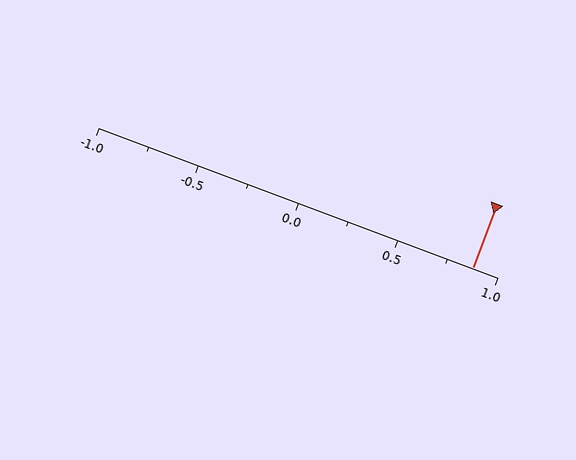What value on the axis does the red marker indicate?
The marker indicates approximately 0.88.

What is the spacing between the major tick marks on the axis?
The major ticks are spaced 0.5 apart.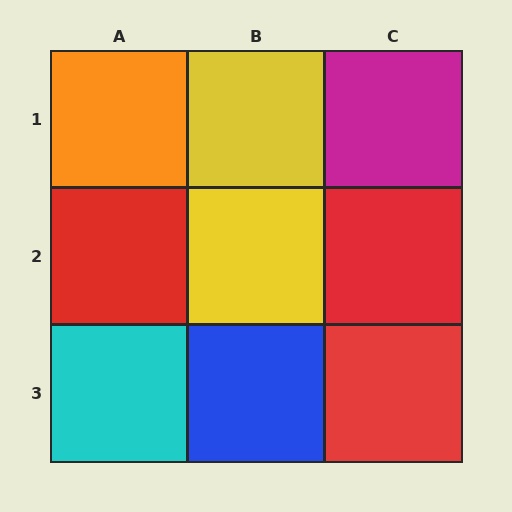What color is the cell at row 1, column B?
Yellow.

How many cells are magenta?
1 cell is magenta.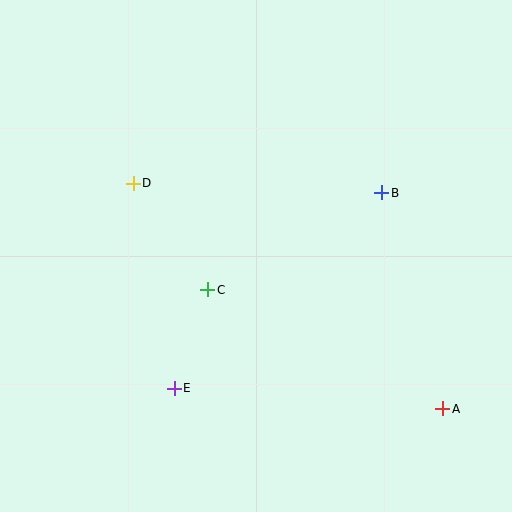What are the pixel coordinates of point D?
Point D is at (133, 183).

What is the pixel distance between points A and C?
The distance between A and C is 263 pixels.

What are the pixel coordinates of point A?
Point A is at (443, 409).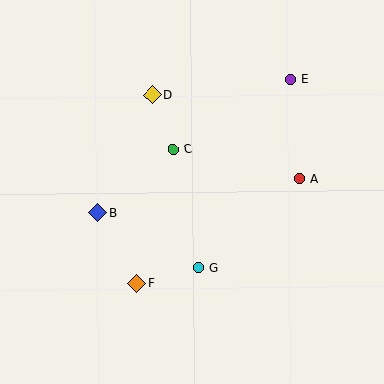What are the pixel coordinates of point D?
Point D is at (152, 95).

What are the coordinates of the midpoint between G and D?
The midpoint between G and D is at (175, 181).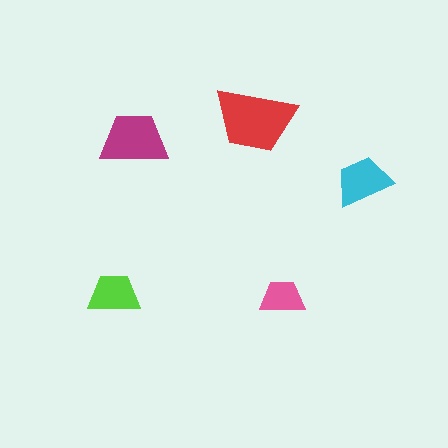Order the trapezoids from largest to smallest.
the red one, the magenta one, the cyan one, the lime one, the pink one.